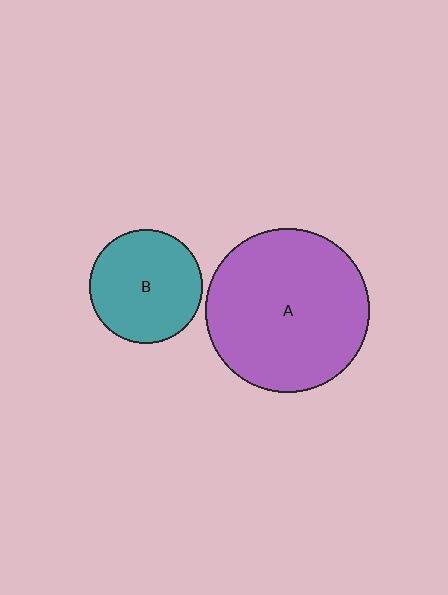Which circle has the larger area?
Circle A (purple).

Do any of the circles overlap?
No, none of the circles overlap.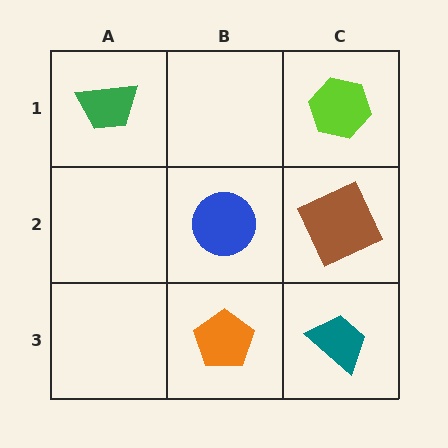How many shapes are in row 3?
2 shapes.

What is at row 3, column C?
A teal trapezoid.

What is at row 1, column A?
A green trapezoid.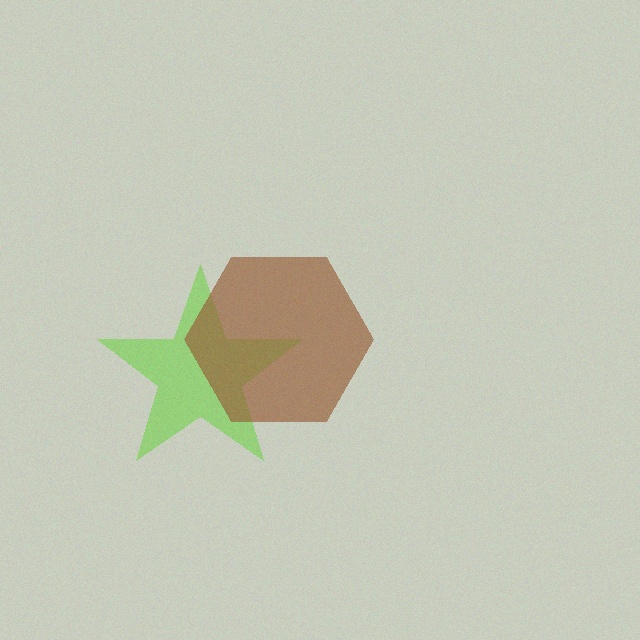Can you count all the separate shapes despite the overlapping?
Yes, there are 2 separate shapes.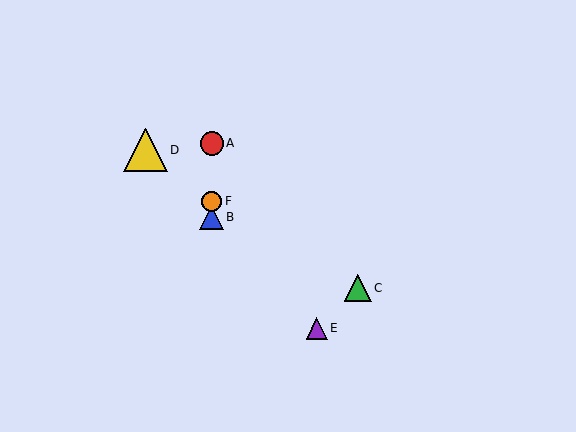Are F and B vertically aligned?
Yes, both are at x≈212.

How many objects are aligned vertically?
3 objects (A, B, F) are aligned vertically.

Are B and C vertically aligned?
No, B is at x≈212 and C is at x≈358.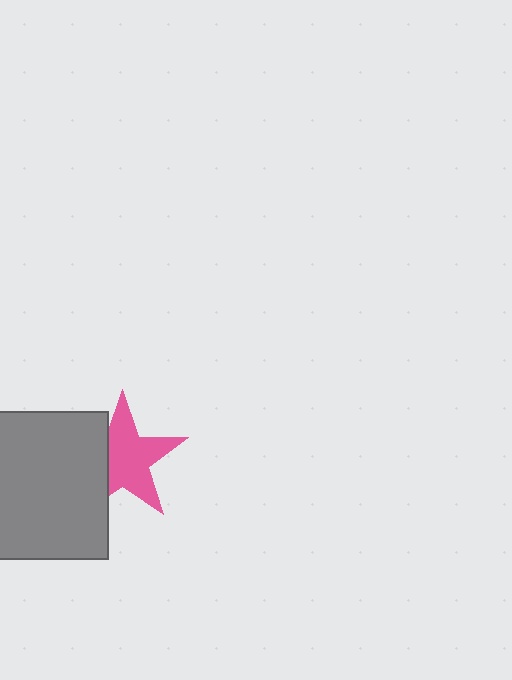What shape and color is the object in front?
The object in front is a gray square.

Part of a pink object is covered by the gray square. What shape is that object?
It is a star.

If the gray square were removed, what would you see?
You would see the complete pink star.